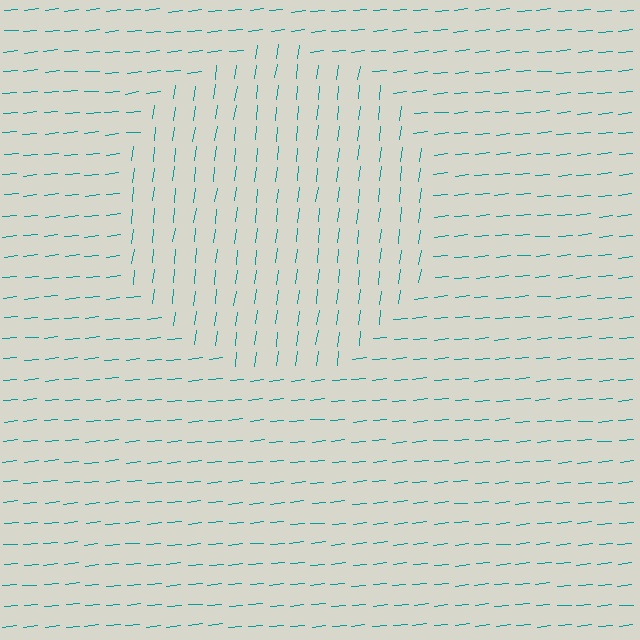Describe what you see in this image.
The image is filled with small teal line segments. A circle region in the image has lines oriented differently from the surrounding lines, creating a visible texture boundary.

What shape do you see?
I see a circle.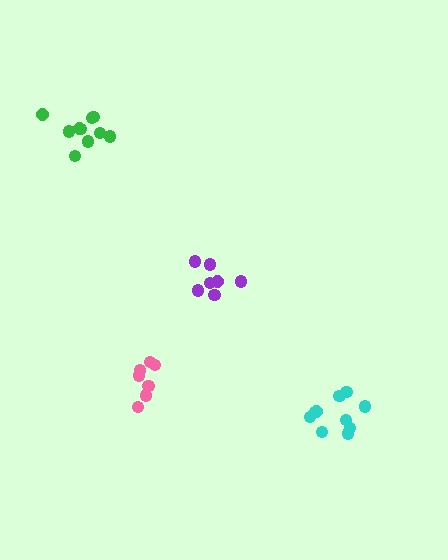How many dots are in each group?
Group 1: 7 dots, Group 2: 7 dots, Group 3: 10 dots, Group 4: 10 dots (34 total).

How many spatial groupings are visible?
There are 4 spatial groupings.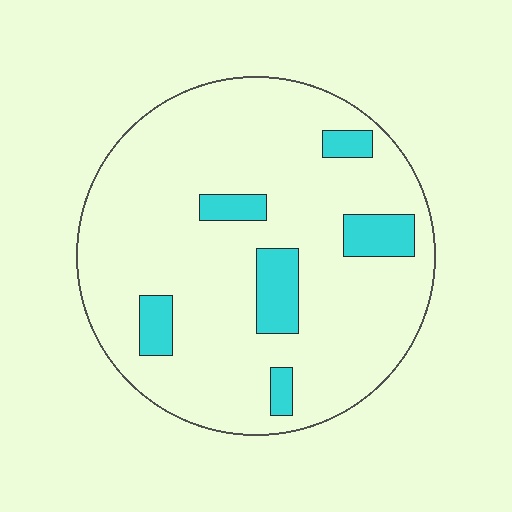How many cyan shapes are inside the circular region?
6.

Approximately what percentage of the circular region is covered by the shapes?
Approximately 15%.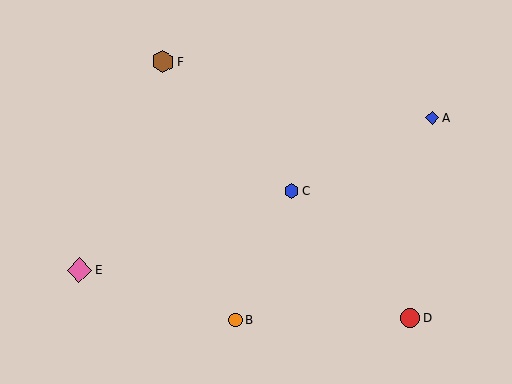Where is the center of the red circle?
The center of the red circle is at (410, 318).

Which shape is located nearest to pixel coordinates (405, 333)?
The red circle (labeled D) at (410, 318) is nearest to that location.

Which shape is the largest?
The pink diamond (labeled E) is the largest.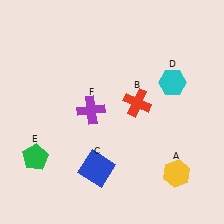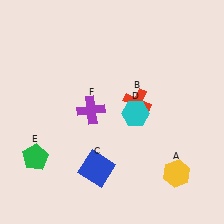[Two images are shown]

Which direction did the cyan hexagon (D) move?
The cyan hexagon (D) moved left.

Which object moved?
The cyan hexagon (D) moved left.